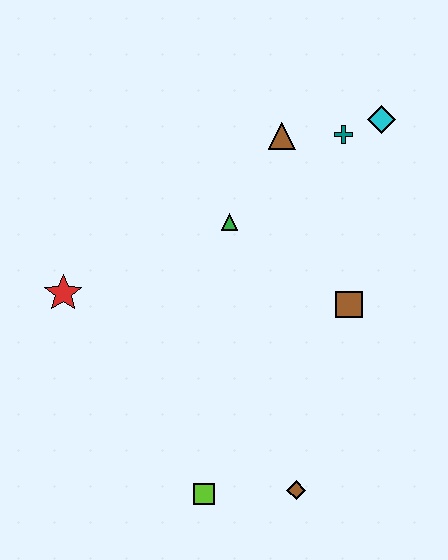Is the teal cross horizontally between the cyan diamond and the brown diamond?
Yes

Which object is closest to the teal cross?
The cyan diamond is closest to the teal cross.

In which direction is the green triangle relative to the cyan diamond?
The green triangle is to the left of the cyan diamond.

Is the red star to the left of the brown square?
Yes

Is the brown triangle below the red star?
No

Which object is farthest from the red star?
The cyan diamond is farthest from the red star.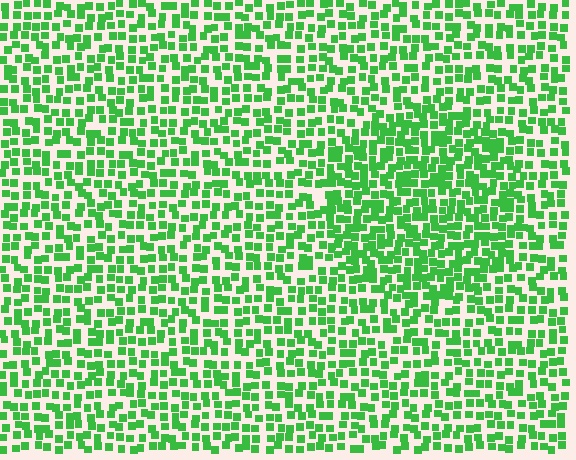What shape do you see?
I see a circle.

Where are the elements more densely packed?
The elements are more densely packed inside the circle boundary.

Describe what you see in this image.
The image contains small green elements arranged at two different densities. A circle-shaped region is visible where the elements are more densely packed than the surrounding area.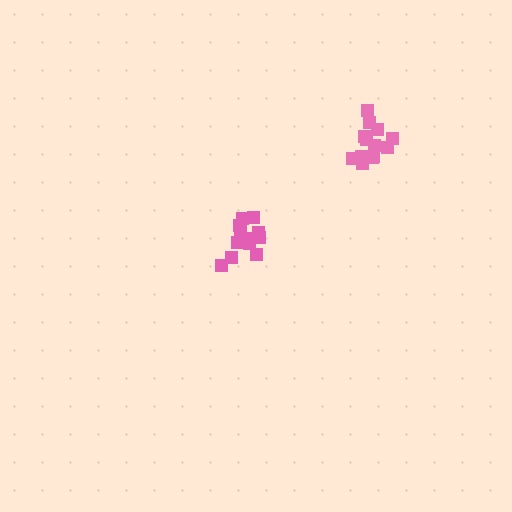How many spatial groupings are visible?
There are 2 spatial groupings.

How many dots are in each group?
Group 1: 14 dots, Group 2: 13 dots (27 total).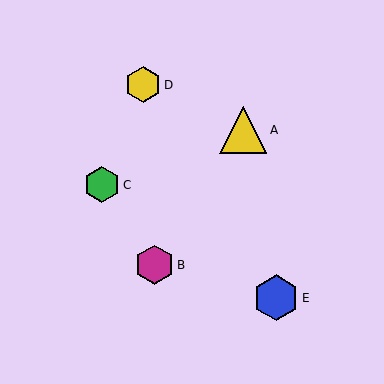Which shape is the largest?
The yellow triangle (labeled A) is the largest.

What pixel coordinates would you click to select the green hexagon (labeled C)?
Click at (102, 185) to select the green hexagon C.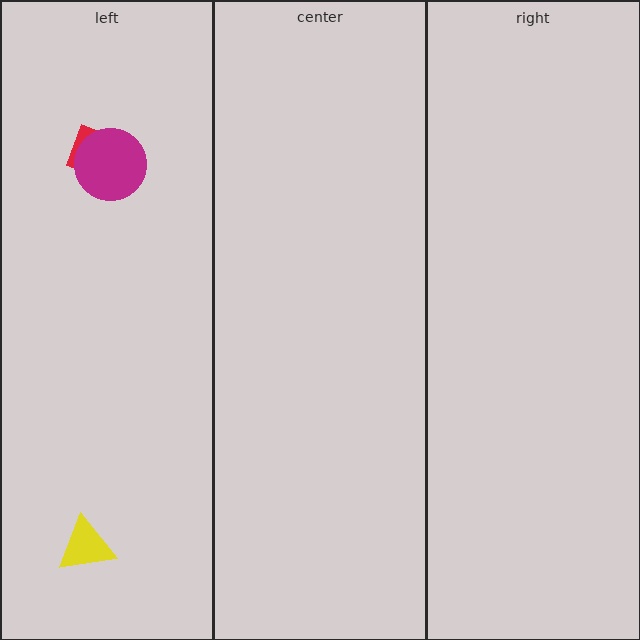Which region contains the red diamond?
The left region.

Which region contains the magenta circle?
The left region.